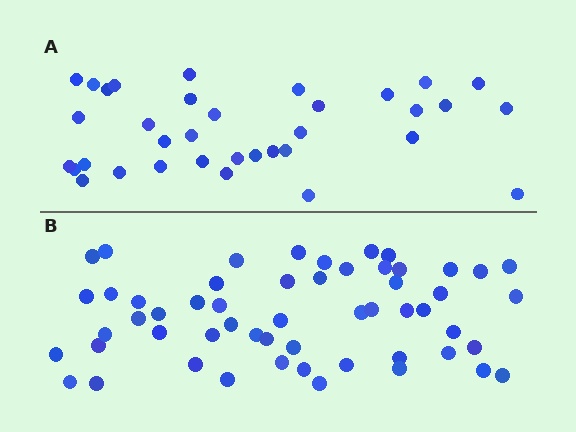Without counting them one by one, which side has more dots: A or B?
Region B (the bottom region) has more dots.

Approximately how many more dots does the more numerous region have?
Region B has approximately 20 more dots than region A.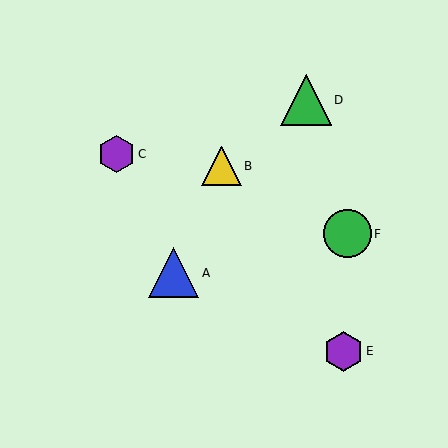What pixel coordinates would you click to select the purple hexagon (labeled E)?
Click at (343, 351) to select the purple hexagon E.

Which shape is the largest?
The green triangle (labeled D) is the largest.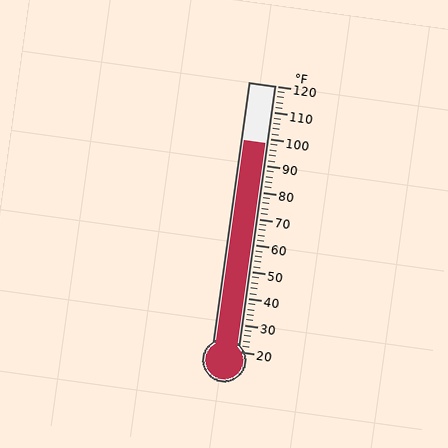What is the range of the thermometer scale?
The thermometer scale ranges from 20°F to 120°F.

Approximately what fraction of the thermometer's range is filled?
The thermometer is filled to approximately 80% of its range.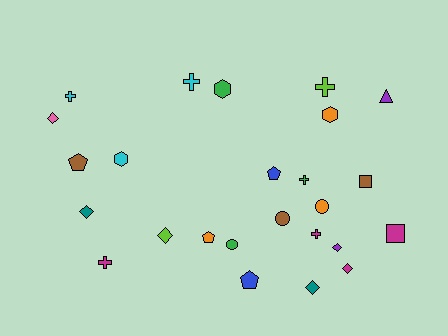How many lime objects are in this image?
There are 2 lime objects.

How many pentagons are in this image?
There are 4 pentagons.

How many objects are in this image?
There are 25 objects.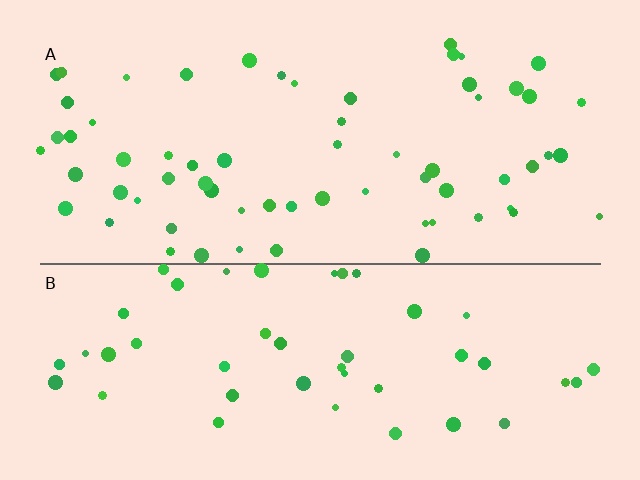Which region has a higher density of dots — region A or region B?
A (the top).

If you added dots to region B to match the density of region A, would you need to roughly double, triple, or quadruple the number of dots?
Approximately double.